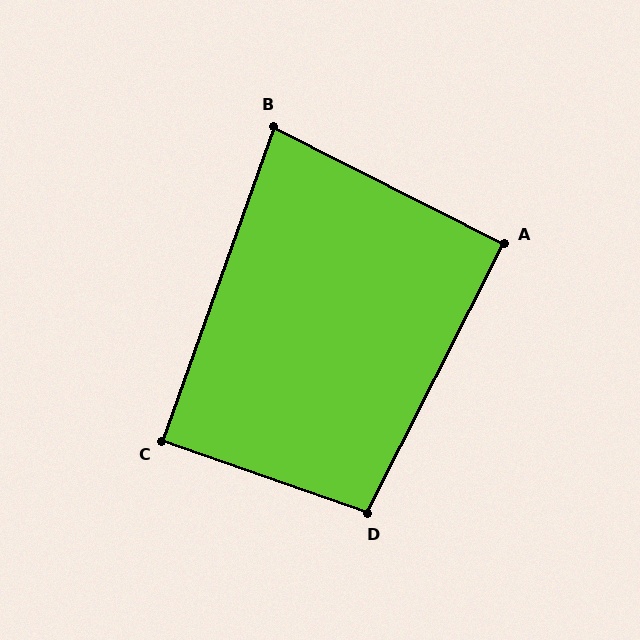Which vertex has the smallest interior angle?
B, at approximately 83 degrees.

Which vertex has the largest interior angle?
D, at approximately 97 degrees.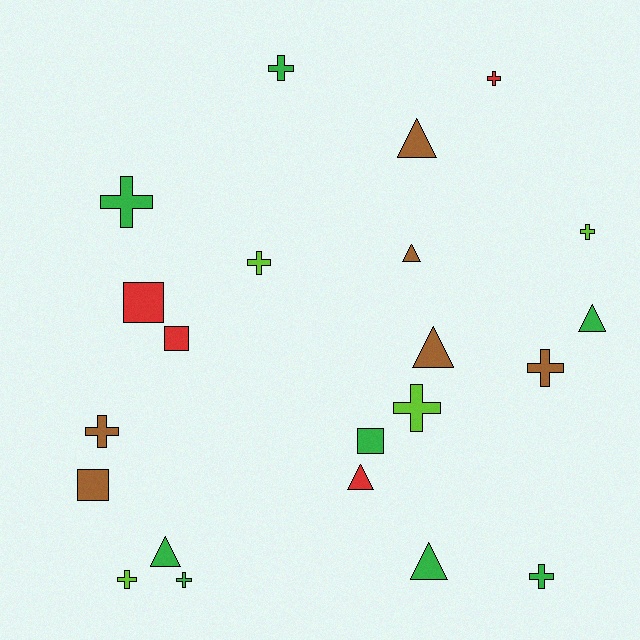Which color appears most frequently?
Green, with 8 objects.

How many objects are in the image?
There are 22 objects.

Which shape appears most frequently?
Cross, with 11 objects.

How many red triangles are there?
There is 1 red triangle.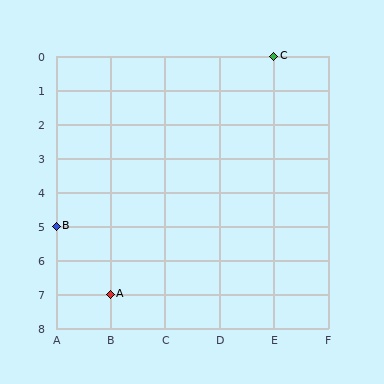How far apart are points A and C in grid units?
Points A and C are 3 columns and 7 rows apart (about 7.6 grid units diagonally).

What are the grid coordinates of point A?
Point A is at grid coordinates (B, 7).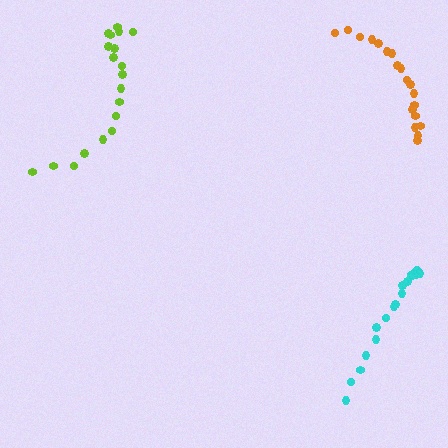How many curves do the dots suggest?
There are 3 distinct paths.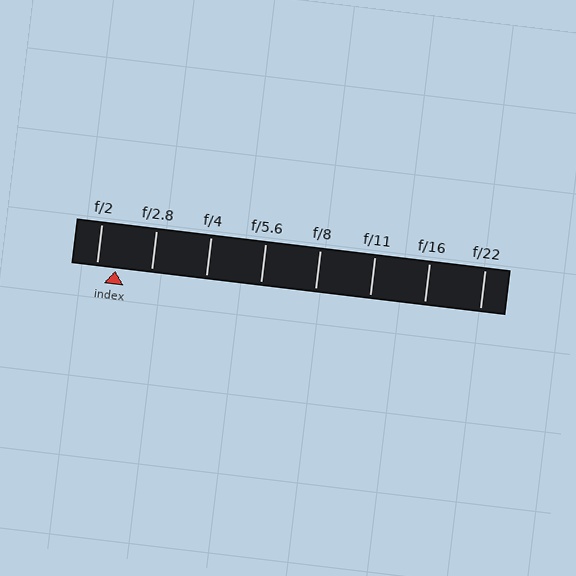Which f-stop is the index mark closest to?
The index mark is closest to f/2.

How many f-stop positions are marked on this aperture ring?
There are 8 f-stop positions marked.